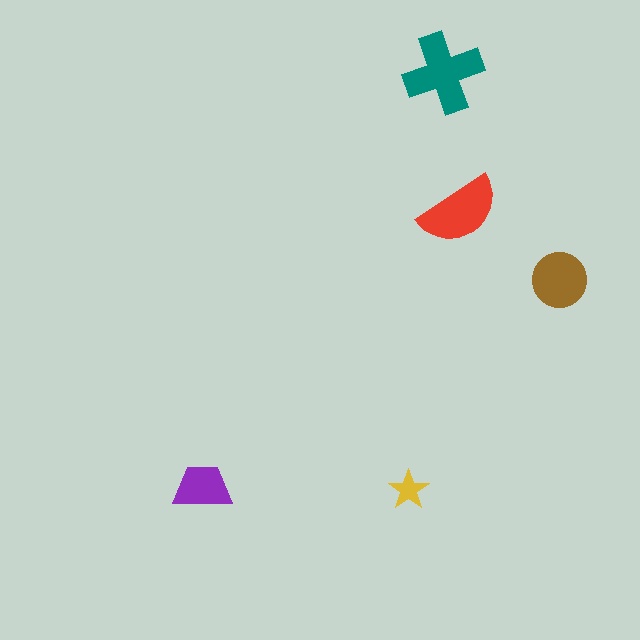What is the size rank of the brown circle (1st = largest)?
3rd.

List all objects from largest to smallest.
The teal cross, the red semicircle, the brown circle, the purple trapezoid, the yellow star.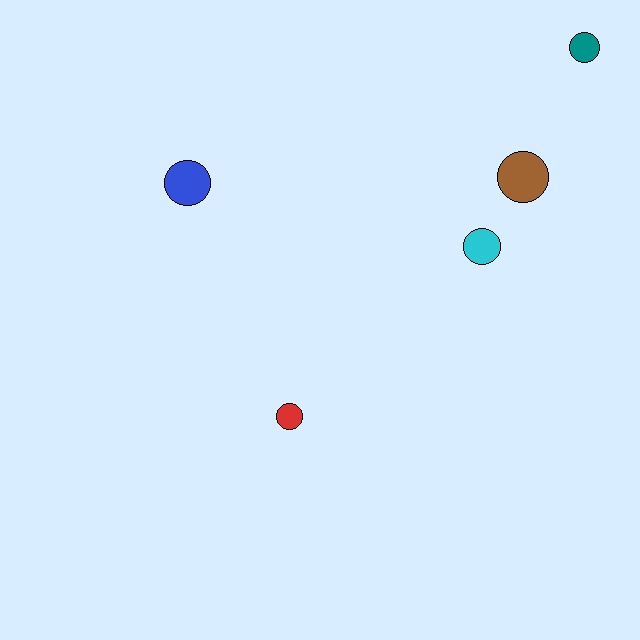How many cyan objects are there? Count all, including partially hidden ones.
There is 1 cyan object.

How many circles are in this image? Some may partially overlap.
There are 5 circles.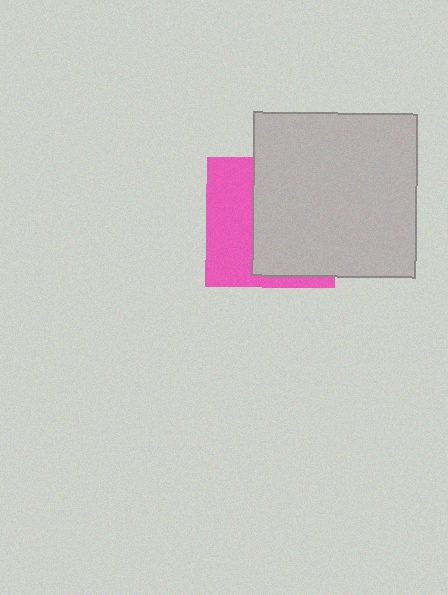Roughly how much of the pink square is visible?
A small part of it is visible (roughly 41%).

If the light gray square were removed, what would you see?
You would see the complete pink square.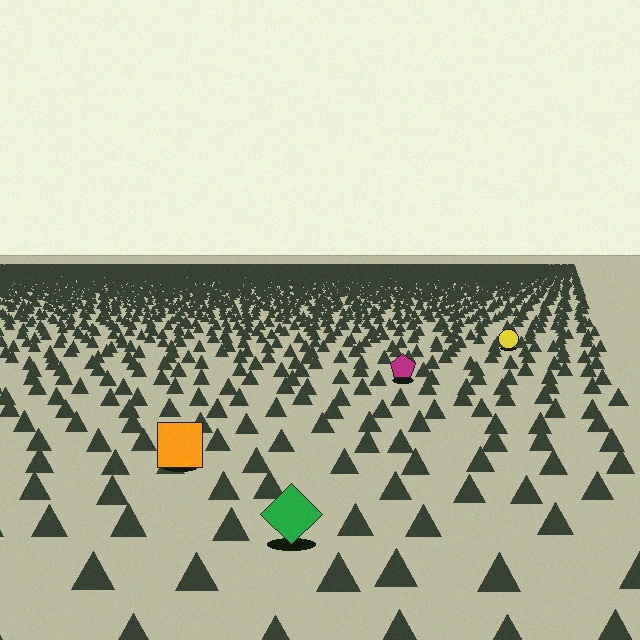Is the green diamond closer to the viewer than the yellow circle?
Yes. The green diamond is closer — you can tell from the texture gradient: the ground texture is coarser near it.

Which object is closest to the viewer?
The green diamond is closest. The texture marks near it are larger and more spread out.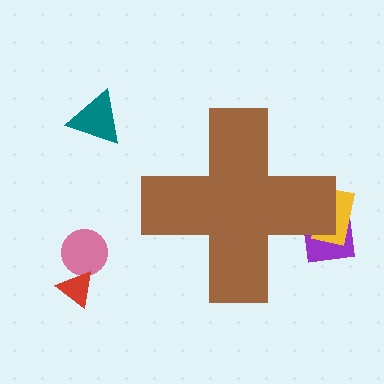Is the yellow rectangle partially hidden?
Yes, the yellow rectangle is partially hidden behind the brown cross.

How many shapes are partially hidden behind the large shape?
2 shapes are partially hidden.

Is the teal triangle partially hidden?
No, the teal triangle is fully visible.